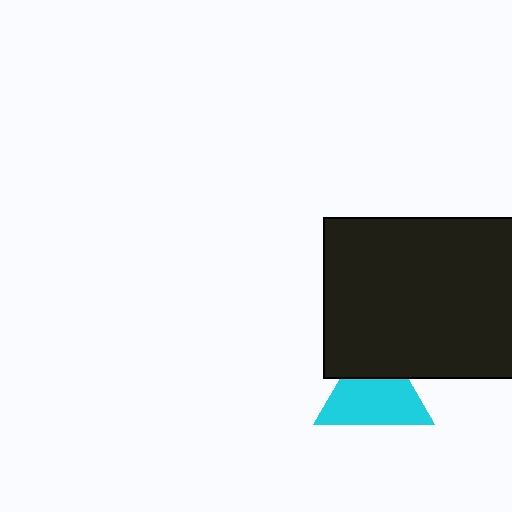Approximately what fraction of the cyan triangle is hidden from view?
Roughly 32% of the cyan triangle is hidden behind the black rectangle.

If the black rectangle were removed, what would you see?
You would see the complete cyan triangle.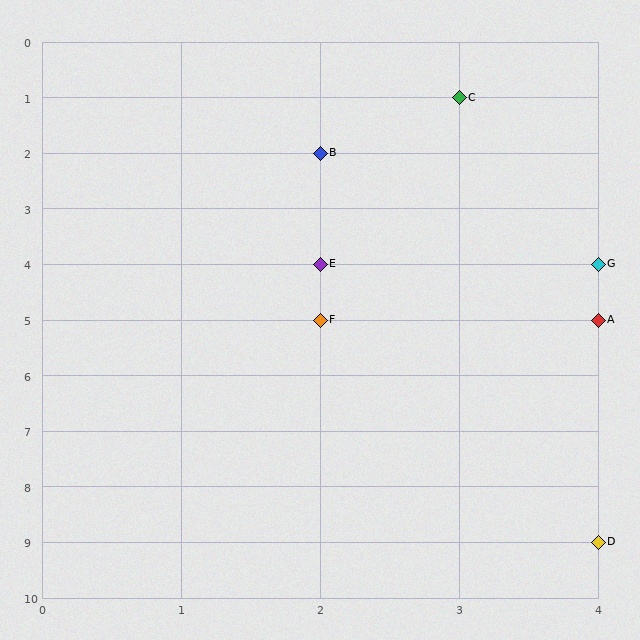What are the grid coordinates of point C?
Point C is at grid coordinates (3, 1).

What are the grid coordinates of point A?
Point A is at grid coordinates (4, 5).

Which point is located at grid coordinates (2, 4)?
Point E is at (2, 4).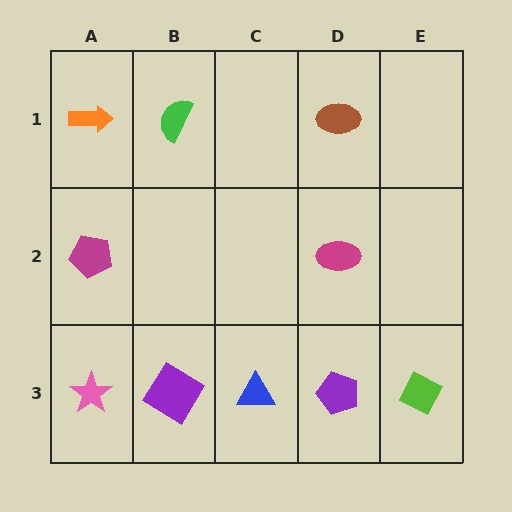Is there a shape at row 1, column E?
No, that cell is empty.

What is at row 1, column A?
An orange arrow.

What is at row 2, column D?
A magenta ellipse.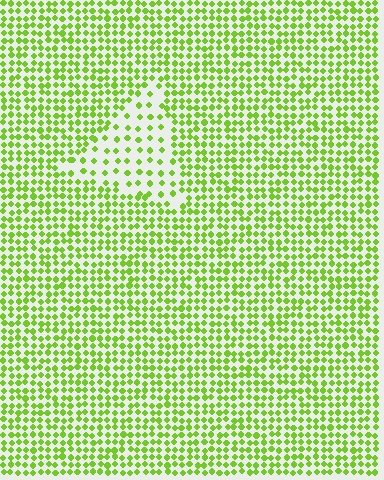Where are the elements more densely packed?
The elements are more densely packed outside the triangle boundary.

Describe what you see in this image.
The image contains small lime elements arranged at two different densities. A triangle-shaped region is visible where the elements are less densely packed than the surrounding area.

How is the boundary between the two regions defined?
The boundary is defined by a change in element density (approximately 2.2x ratio). All elements are the same color, size, and shape.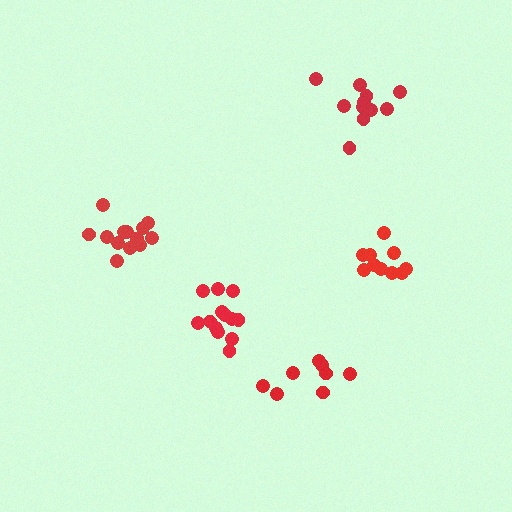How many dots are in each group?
Group 1: 10 dots, Group 2: 11 dots, Group 3: 13 dots, Group 4: 8 dots, Group 5: 13 dots (55 total).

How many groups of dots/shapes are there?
There are 5 groups.